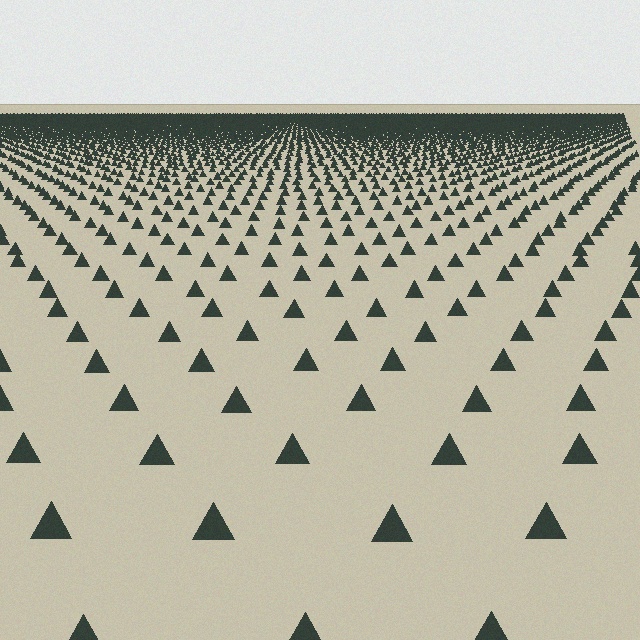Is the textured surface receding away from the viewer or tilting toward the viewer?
The surface is receding away from the viewer. Texture elements get smaller and denser toward the top.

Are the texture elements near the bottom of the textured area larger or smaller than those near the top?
Larger. Near the bottom, elements are closer to the viewer and appear at a bigger on-screen size.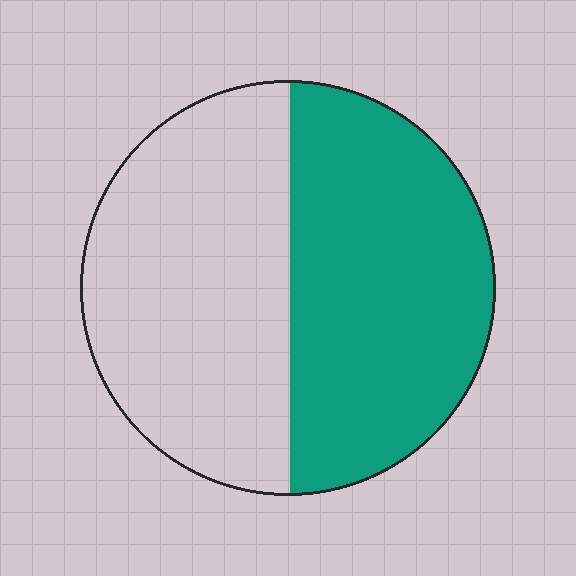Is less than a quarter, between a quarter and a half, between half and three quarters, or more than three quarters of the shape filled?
Between a quarter and a half.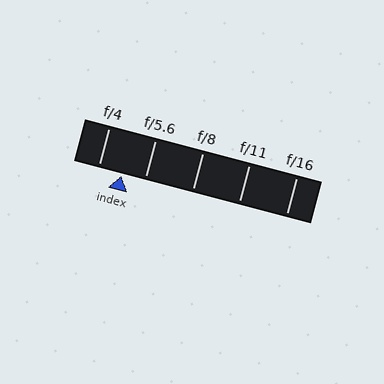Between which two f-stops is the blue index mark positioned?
The index mark is between f/4 and f/5.6.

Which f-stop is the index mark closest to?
The index mark is closest to f/4.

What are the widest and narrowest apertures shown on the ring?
The widest aperture shown is f/4 and the narrowest is f/16.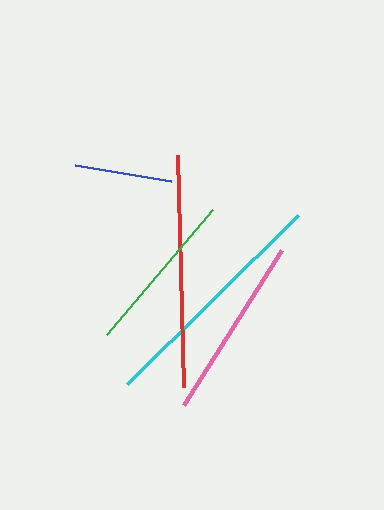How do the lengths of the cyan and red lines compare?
The cyan and red lines are approximately the same length.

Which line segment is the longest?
The cyan line is the longest at approximately 241 pixels.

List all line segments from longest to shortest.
From longest to shortest: cyan, red, pink, green, blue.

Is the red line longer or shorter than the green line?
The red line is longer than the green line.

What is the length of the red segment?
The red segment is approximately 232 pixels long.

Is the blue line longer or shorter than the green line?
The green line is longer than the blue line.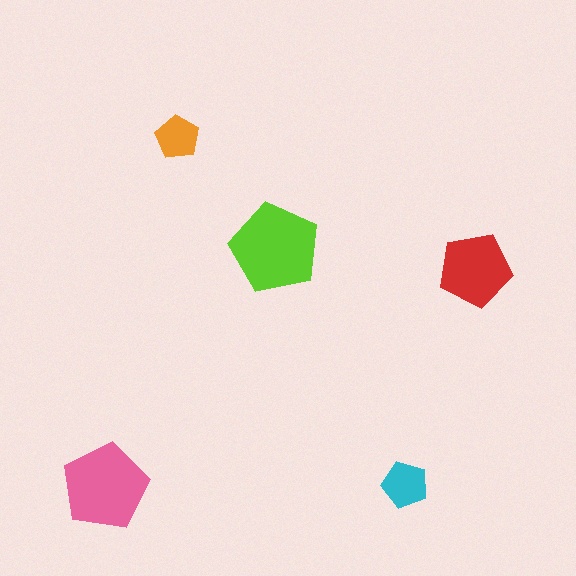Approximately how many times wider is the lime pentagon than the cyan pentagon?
About 2 times wider.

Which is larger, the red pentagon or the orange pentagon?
The red one.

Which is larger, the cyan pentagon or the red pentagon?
The red one.